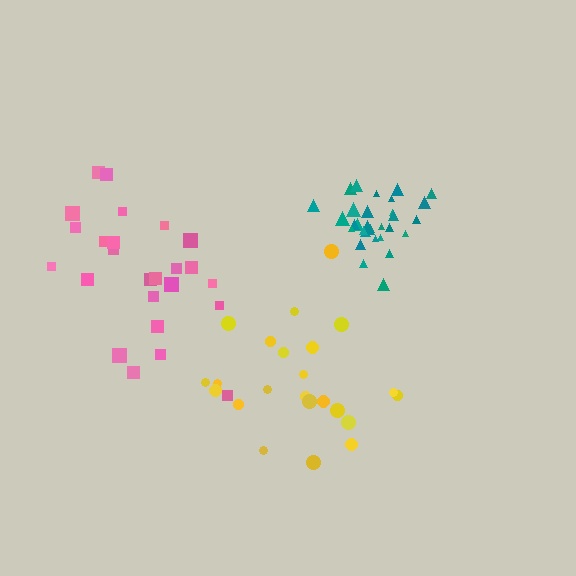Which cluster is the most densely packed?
Teal.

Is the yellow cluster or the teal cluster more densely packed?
Teal.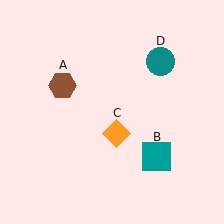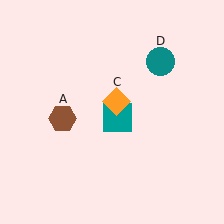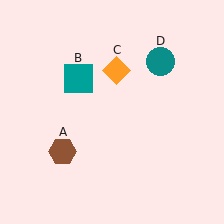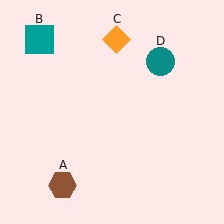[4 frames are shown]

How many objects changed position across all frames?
3 objects changed position: brown hexagon (object A), teal square (object B), orange diamond (object C).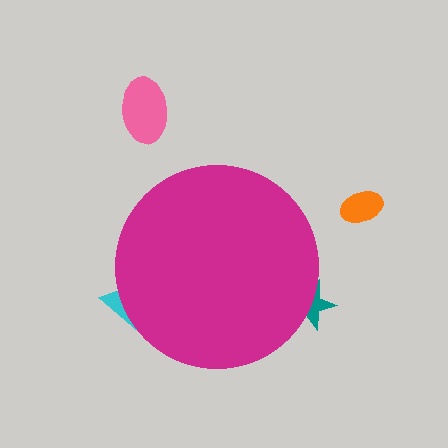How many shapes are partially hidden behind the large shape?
2 shapes are partially hidden.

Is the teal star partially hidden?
Yes, the teal star is partially hidden behind the magenta circle.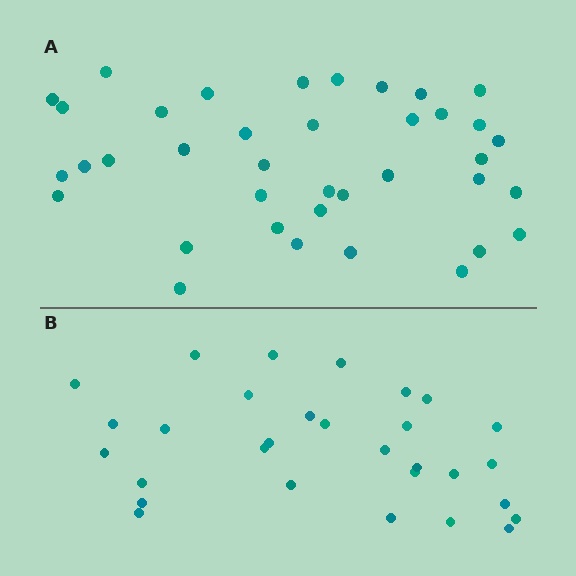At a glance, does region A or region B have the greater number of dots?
Region A (the top region) has more dots.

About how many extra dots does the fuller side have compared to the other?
Region A has roughly 8 or so more dots than region B.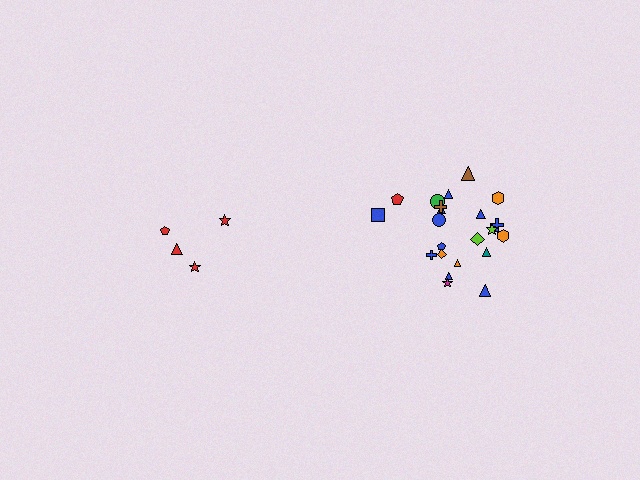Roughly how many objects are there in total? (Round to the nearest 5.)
Roughly 25 objects in total.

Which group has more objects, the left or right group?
The right group.